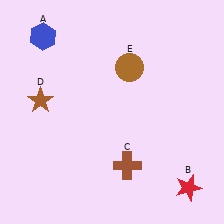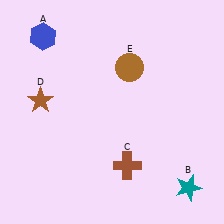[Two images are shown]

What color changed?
The star (B) changed from red in Image 1 to teal in Image 2.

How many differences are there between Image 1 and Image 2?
There is 1 difference between the two images.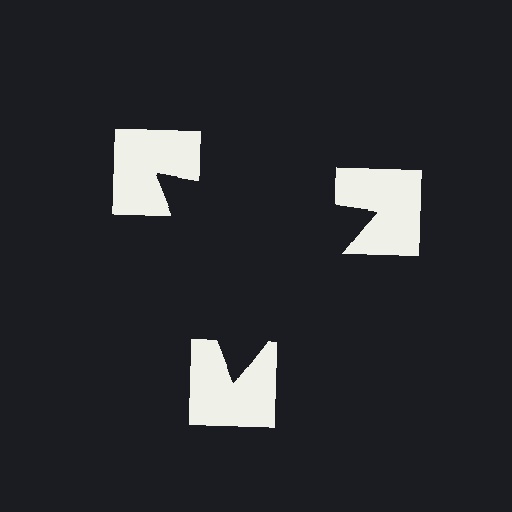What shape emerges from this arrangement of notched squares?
An illusory triangle — its edges are inferred from the aligned wedge cuts in the notched squares, not physically drawn.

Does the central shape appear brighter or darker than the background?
It typically appears slightly darker than the background, even though no actual brightness change is drawn.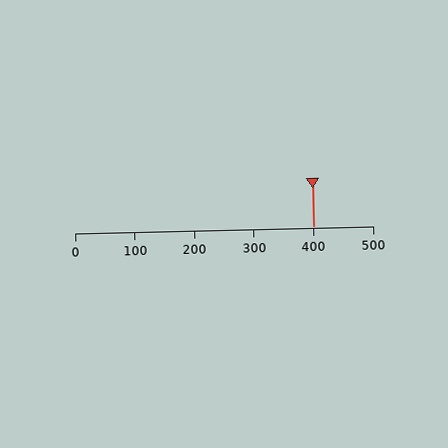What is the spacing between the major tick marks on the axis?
The major ticks are spaced 100 apart.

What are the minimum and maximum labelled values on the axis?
The axis runs from 0 to 500.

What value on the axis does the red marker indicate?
The marker indicates approximately 400.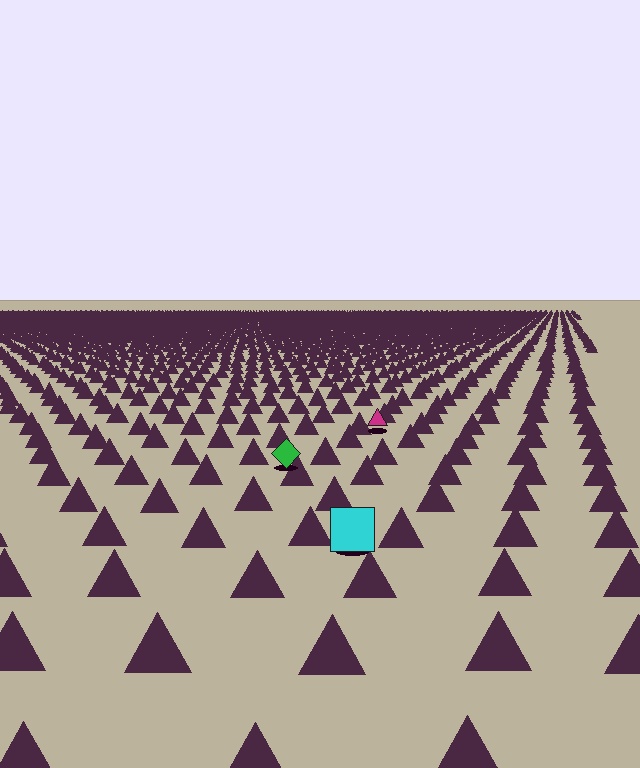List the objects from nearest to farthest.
From nearest to farthest: the cyan square, the green diamond, the magenta triangle.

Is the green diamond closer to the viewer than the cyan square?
No. The cyan square is closer — you can tell from the texture gradient: the ground texture is coarser near it.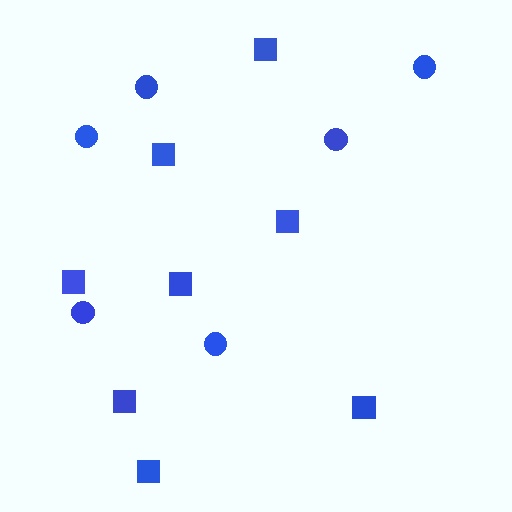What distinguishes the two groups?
There are 2 groups: one group of circles (6) and one group of squares (8).